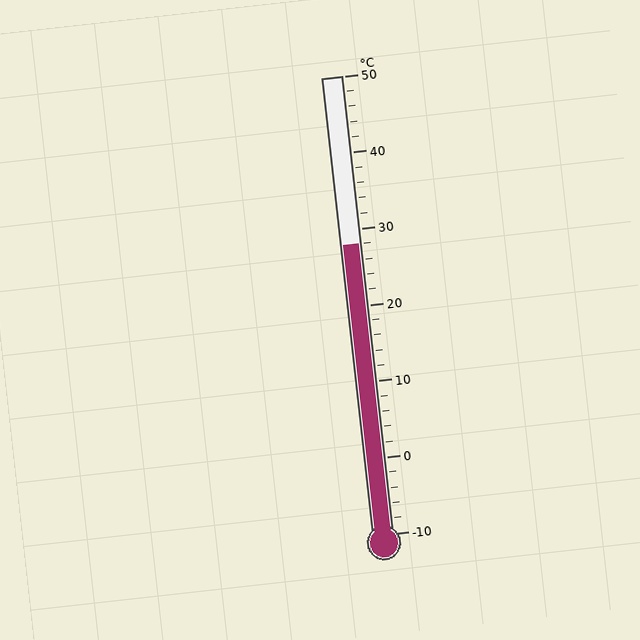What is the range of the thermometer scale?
The thermometer scale ranges from -10°C to 50°C.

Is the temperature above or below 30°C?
The temperature is below 30°C.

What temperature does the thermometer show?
The thermometer shows approximately 28°C.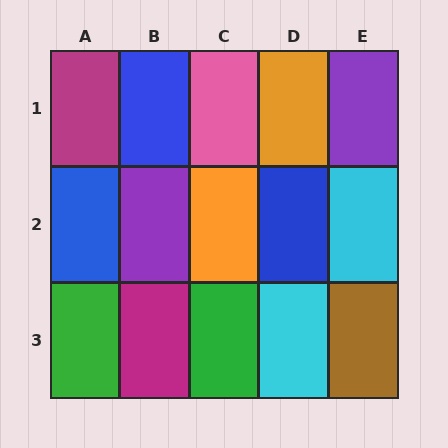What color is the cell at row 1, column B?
Blue.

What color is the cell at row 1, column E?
Purple.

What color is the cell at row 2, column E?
Cyan.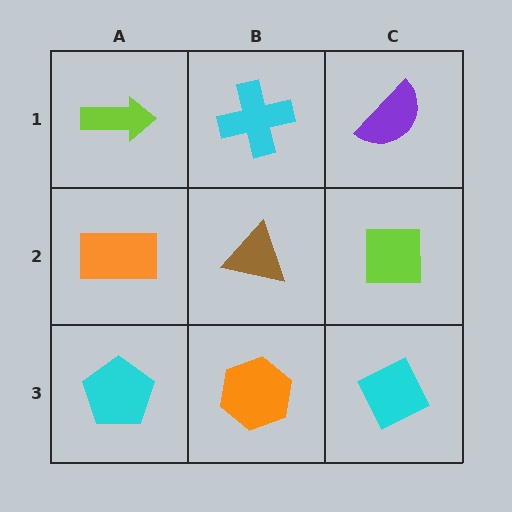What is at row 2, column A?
An orange rectangle.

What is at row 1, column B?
A cyan cross.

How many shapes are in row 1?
3 shapes.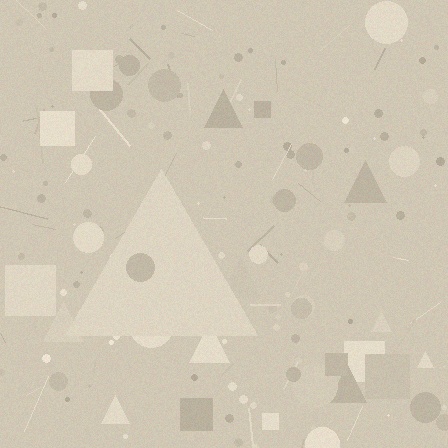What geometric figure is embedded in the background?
A triangle is embedded in the background.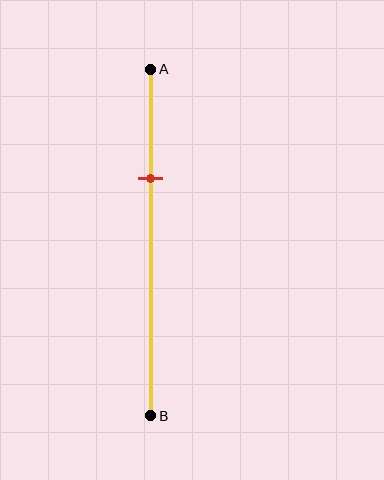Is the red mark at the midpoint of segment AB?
No, the mark is at about 30% from A, not at the 50% midpoint.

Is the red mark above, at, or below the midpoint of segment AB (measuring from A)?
The red mark is above the midpoint of segment AB.